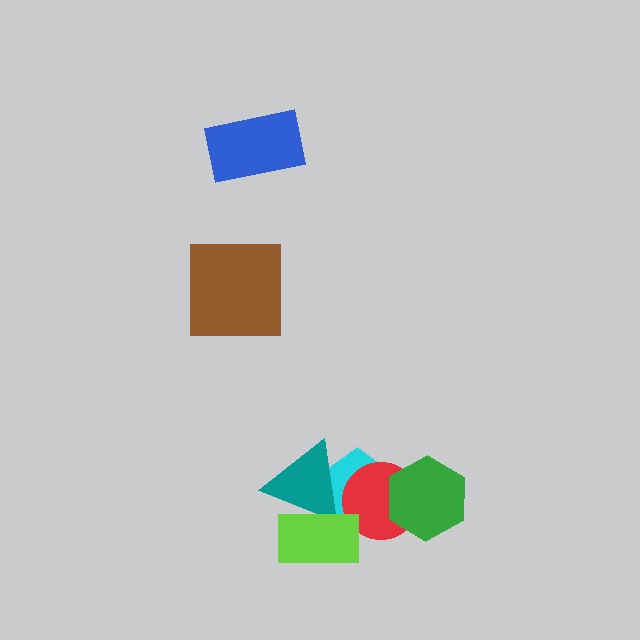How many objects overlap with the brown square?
0 objects overlap with the brown square.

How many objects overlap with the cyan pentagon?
4 objects overlap with the cyan pentagon.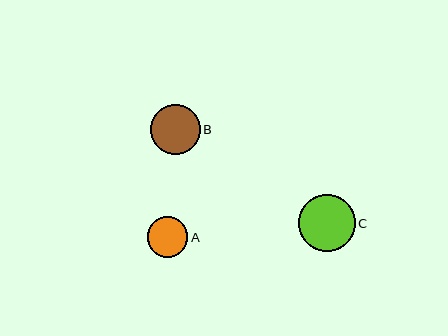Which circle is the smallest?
Circle A is the smallest with a size of approximately 41 pixels.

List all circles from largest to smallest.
From largest to smallest: C, B, A.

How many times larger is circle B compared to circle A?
Circle B is approximately 1.2 times the size of circle A.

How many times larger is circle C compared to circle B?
Circle C is approximately 1.1 times the size of circle B.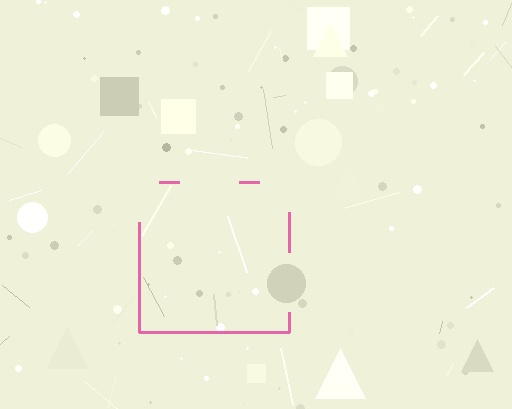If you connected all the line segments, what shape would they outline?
They would outline a square.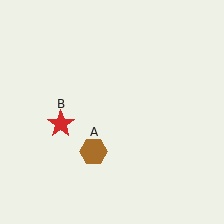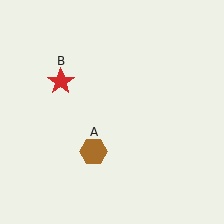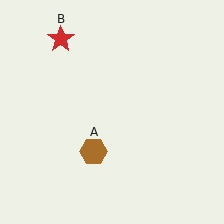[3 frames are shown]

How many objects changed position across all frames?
1 object changed position: red star (object B).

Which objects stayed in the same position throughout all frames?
Brown hexagon (object A) remained stationary.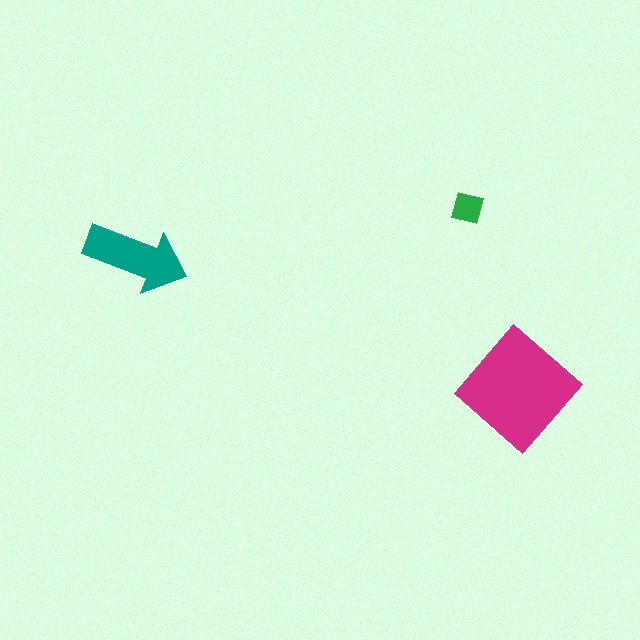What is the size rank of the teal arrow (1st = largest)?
2nd.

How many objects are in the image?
There are 3 objects in the image.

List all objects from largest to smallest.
The magenta diamond, the teal arrow, the green square.